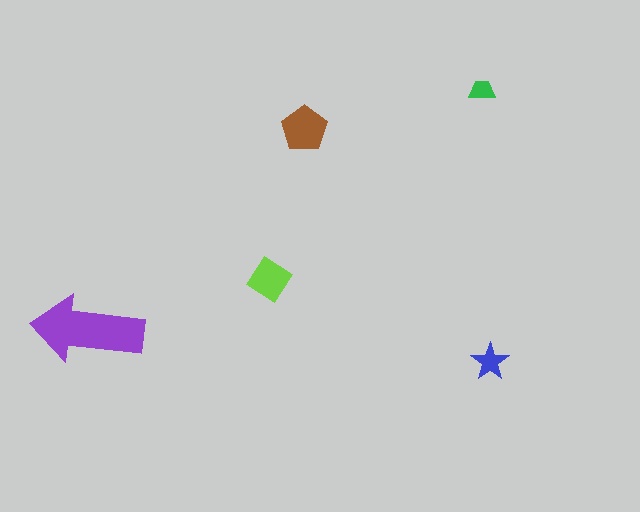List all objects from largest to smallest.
The purple arrow, the brown pentagon, the lime diamond, the blue star, the green trapezoid.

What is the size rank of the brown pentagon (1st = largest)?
2nd.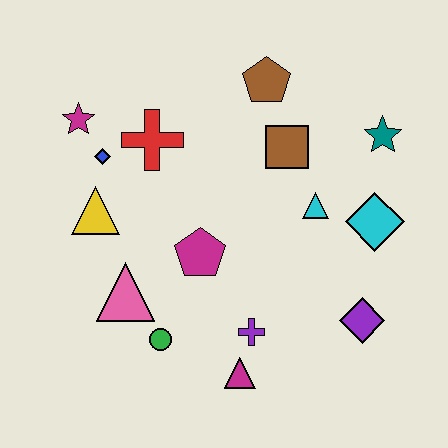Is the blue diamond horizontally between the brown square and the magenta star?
Yes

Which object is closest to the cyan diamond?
The cyan triangle is closest to the cyan diamond.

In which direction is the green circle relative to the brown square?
The green circle is below the brown square.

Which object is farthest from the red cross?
The purple diamond is farthest from the red cross.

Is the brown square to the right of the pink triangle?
Yes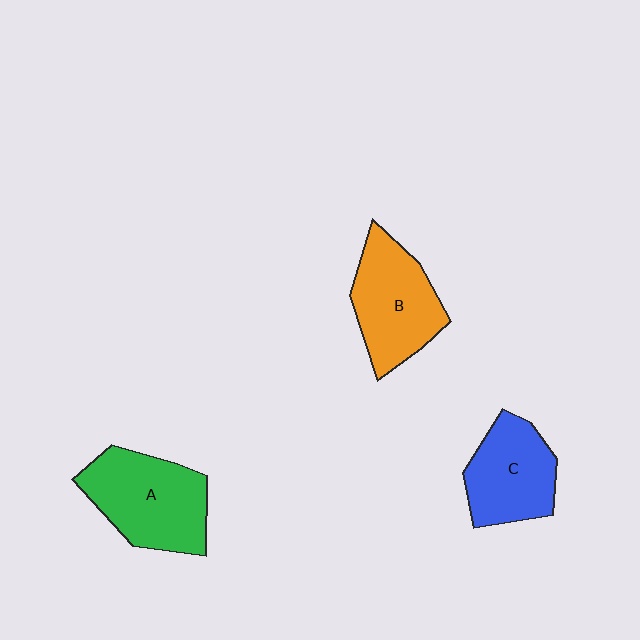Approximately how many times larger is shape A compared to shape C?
Approximately 1.2 times.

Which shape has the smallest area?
Shape C (blue).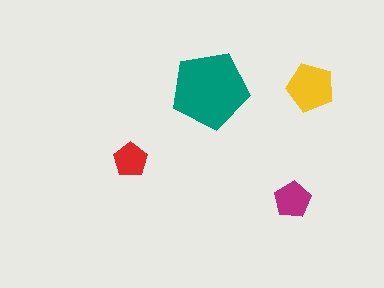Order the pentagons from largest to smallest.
the teal one, the yellow one, the magenta one, the red one.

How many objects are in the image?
There are 4 objects in the image.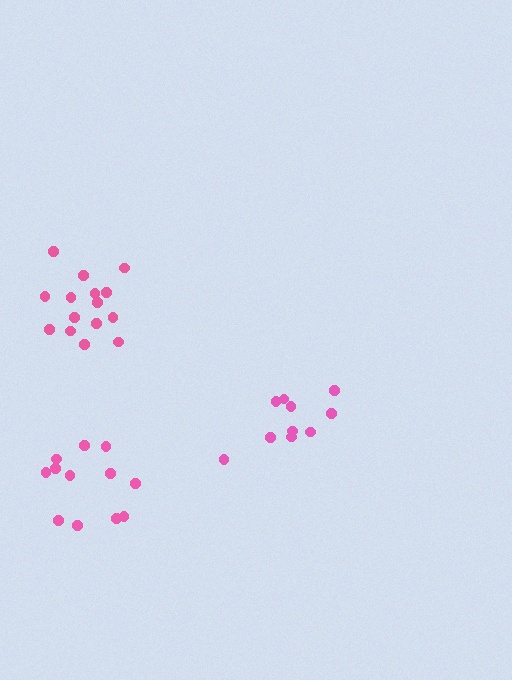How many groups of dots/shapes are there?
There are 3 groups.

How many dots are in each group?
Group 1: 10 dots, Group 2: 15 dots, Group 3: 12 dots (37 total).